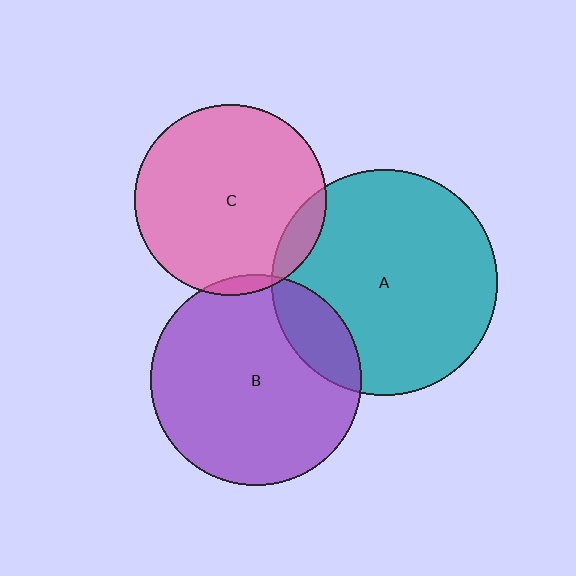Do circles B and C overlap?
Yes.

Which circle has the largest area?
Circle A (teal).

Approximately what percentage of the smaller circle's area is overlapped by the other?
Approximately 5%.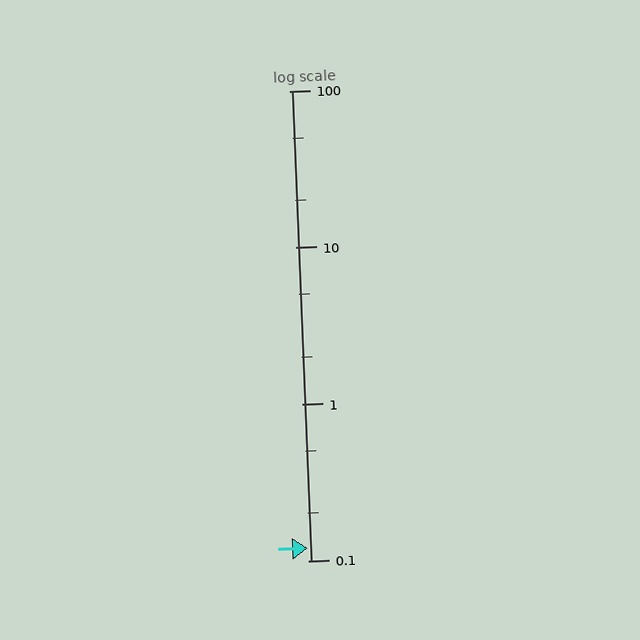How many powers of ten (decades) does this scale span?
The scale spans 3 decades, from 0.1 to 100.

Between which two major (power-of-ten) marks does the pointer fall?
The pointer is between 0.1 and 1.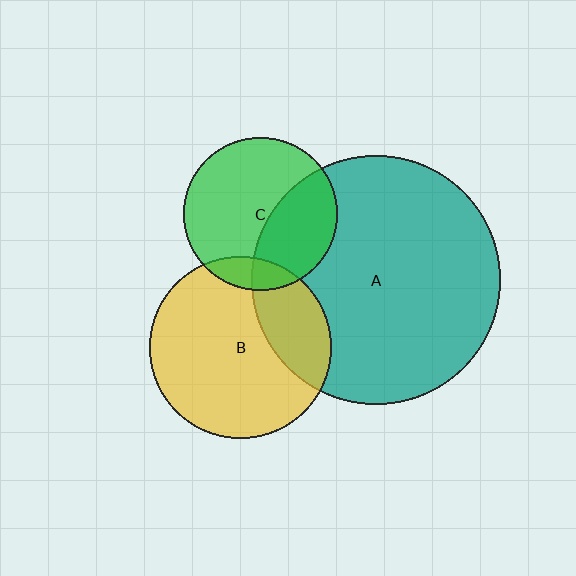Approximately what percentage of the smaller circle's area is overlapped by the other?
Approximately 10%.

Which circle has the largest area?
Circle A (teal).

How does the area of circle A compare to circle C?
Approximately 2.6 times.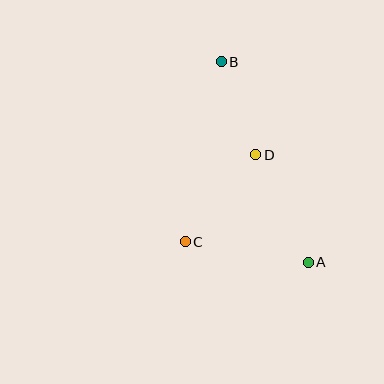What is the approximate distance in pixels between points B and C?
The distance between B and C is approximately 184 pixels.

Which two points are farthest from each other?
Points A and B are farthest from each other.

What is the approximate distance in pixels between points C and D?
The distance between C and D is approximately 112 pixels.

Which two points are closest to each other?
Points B and D are closest to each other.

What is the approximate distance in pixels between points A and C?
The distance between A and C is approximately 125 pixels.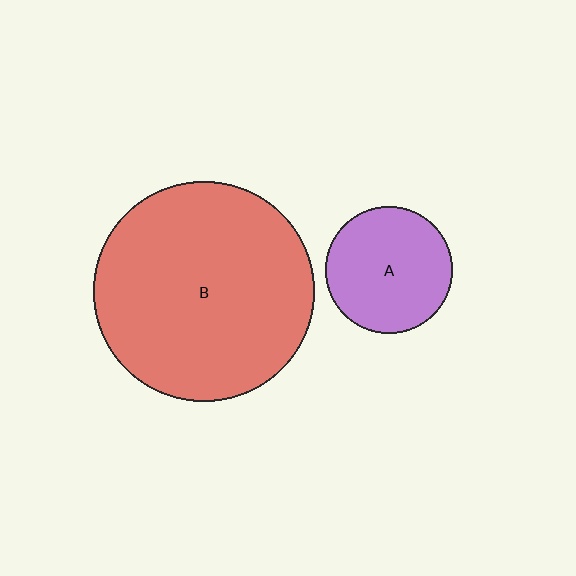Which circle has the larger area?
Circle B (red).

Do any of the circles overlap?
No, none of the circles overlap.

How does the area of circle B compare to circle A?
Approximately 3.0 times.